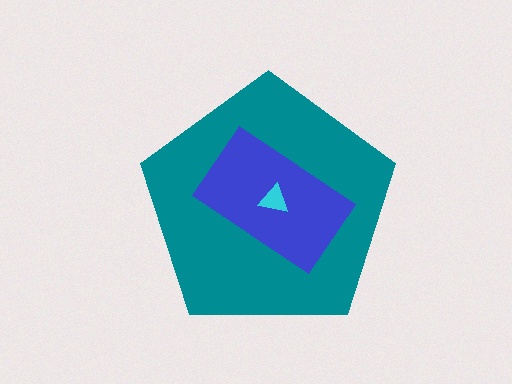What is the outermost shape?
The teal pentagon.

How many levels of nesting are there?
3.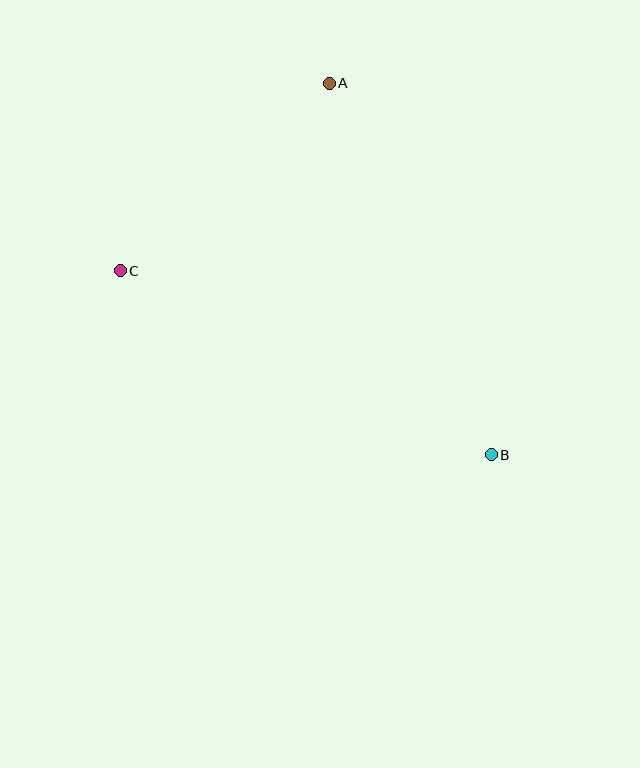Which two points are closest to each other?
Points A and C are closest to each other.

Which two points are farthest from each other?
Points B and C are farthest from each other.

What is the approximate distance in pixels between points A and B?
The distance between A and B is approximately 405 pixels.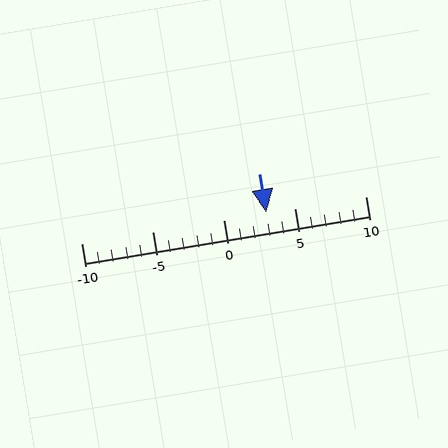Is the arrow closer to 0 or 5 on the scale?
The arrow is closer to 5.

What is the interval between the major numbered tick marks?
The major tick marks are spaced 5 units apart.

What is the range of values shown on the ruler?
The ruler shows values from -10 to 10.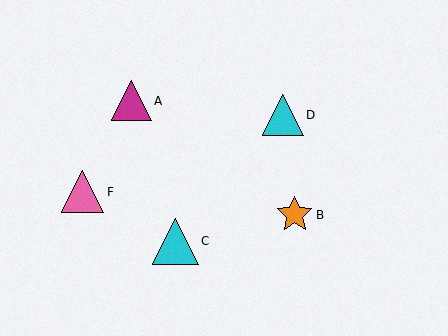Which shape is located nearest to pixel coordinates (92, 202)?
The pink triangle (labeled F) at (83, 192) is nearest to that location.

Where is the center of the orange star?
The center of the orange star is at (295, 215).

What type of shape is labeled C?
Shape C is a cyan triangle.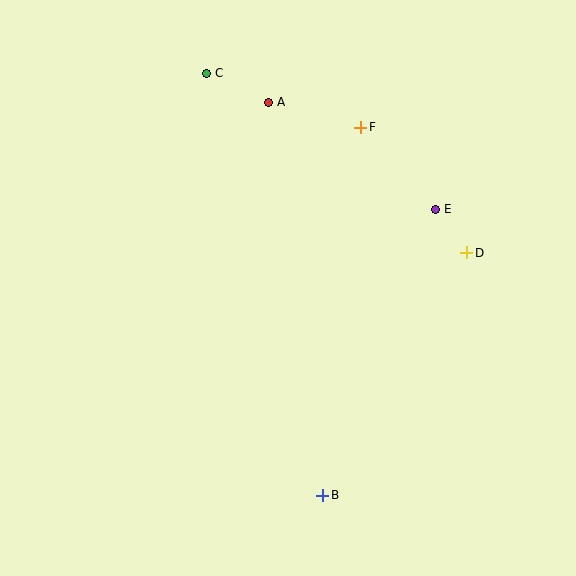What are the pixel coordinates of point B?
Point B is at (323, 495).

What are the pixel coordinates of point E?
Point E is at (436, 209).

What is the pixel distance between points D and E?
The distance between D and E is 53 pixels.